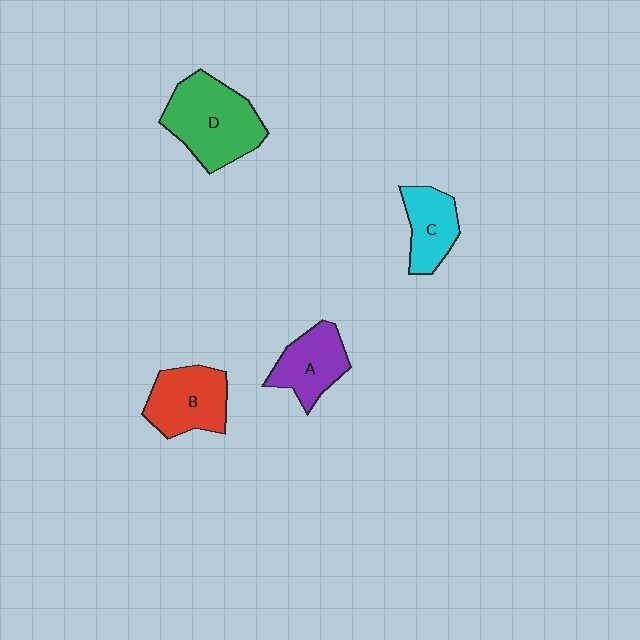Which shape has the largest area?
Shape D (green).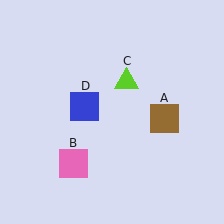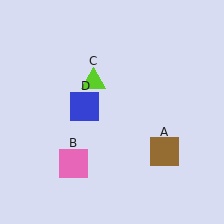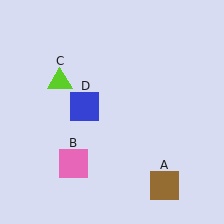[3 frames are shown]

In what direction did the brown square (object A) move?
The brown square (object A) moved down.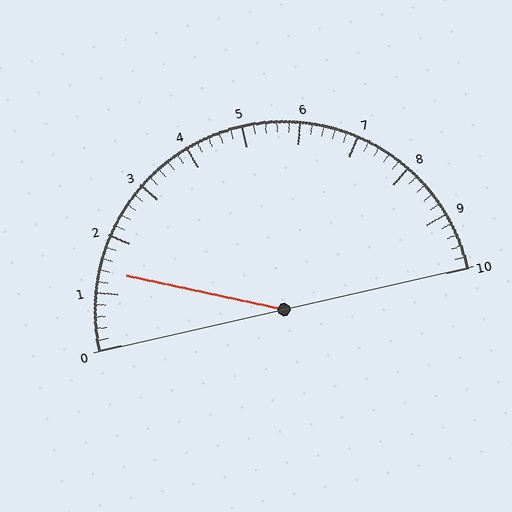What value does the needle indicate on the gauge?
The needle indicates approximately 1.4.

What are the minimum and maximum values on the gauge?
The gauge ranges from 0 to 10.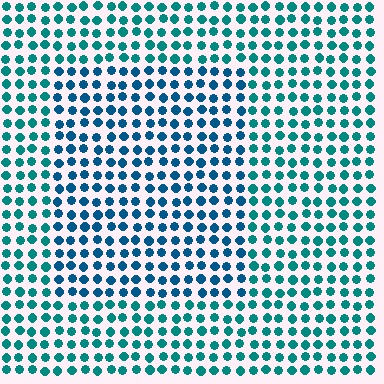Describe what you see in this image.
The image is filled with small teal elements in a uniform arrangement. A rectangle-shaped region is visible where the elements are tinted to a slightly different hue, forming a subtle color boundary.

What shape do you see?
I see a rectangle.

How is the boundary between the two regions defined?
The boundary is defined purely by a slight shift in hue (about 26 degrees). Spacing, size, and orientation are identical on both sides.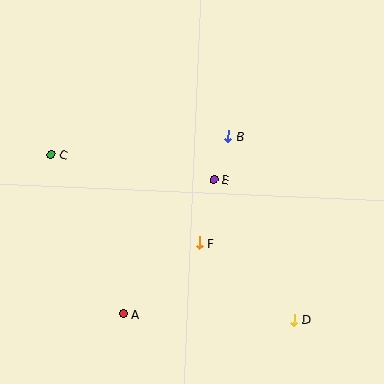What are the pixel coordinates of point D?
Point D is at (294, 320).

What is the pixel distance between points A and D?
The distance between A and D is 171 pixels.